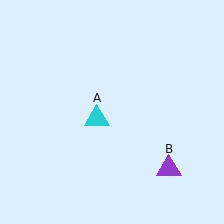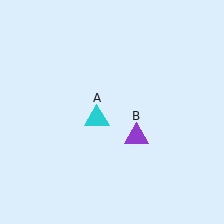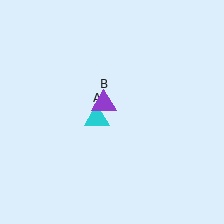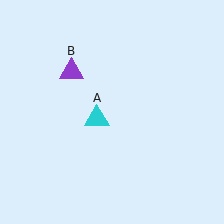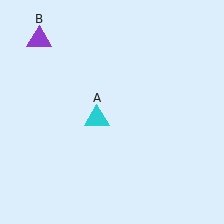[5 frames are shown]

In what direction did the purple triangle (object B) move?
The purple triangle (object B) moved up and to the left.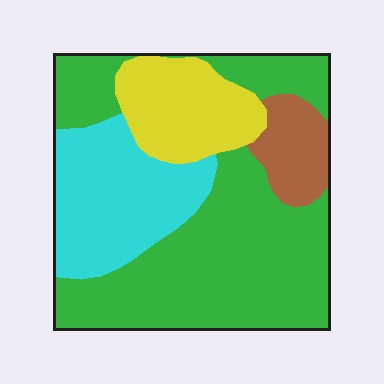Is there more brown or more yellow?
Yellow.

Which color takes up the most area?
Green, at roughly 55%.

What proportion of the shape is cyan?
Cyan covers roughly 25% of the shape.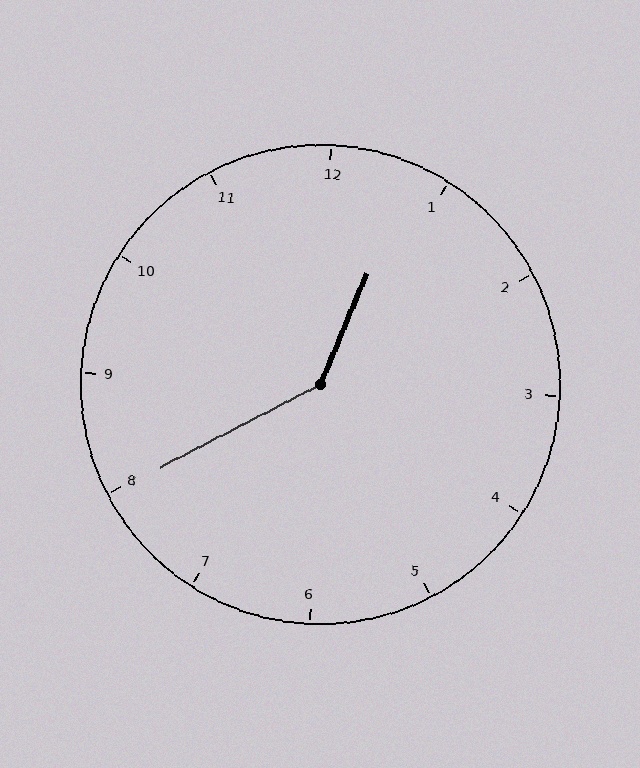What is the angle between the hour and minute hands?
Approximately 140 degrees.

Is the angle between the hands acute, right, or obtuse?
It is obtuse.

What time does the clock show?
12:40.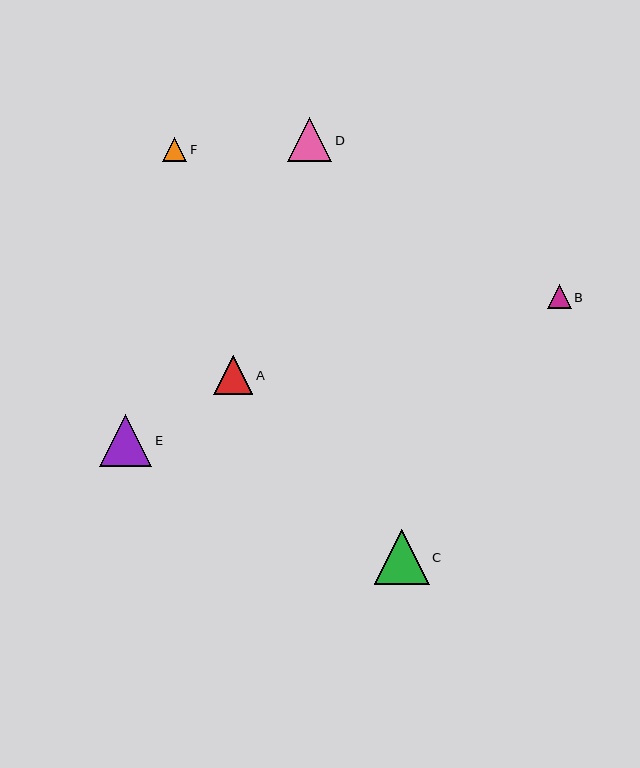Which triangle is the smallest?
Triangle F is the smallest with a size of approximately 24 pixels.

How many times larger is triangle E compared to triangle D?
Triangle E is approximately 1.2 times the size of triangle D.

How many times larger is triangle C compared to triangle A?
Triangle C is approximately 1.4 times the size of triangle A.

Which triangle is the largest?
Triangle C is the largest with a size of approximately 55 pixels.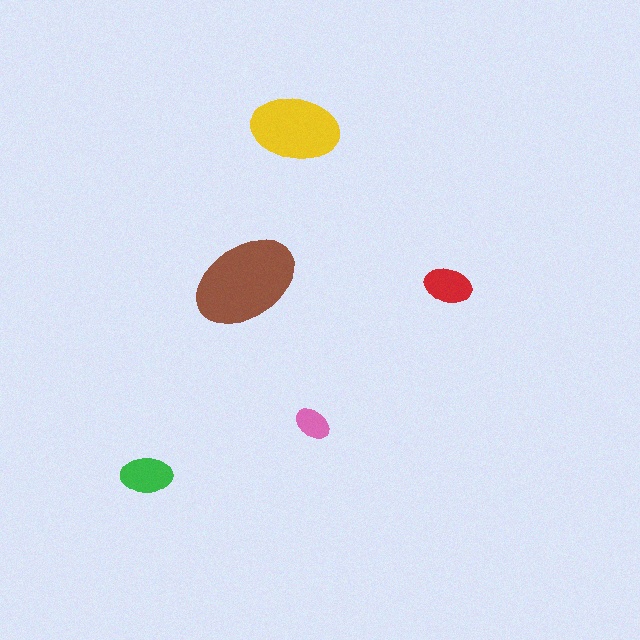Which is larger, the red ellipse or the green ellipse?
The green one.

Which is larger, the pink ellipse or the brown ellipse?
The brown one.